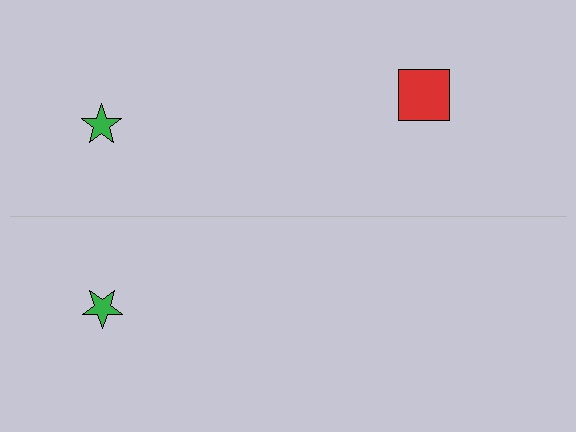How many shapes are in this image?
There are 3 shapes in this image.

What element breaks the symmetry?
A red square is missing from the bottom side.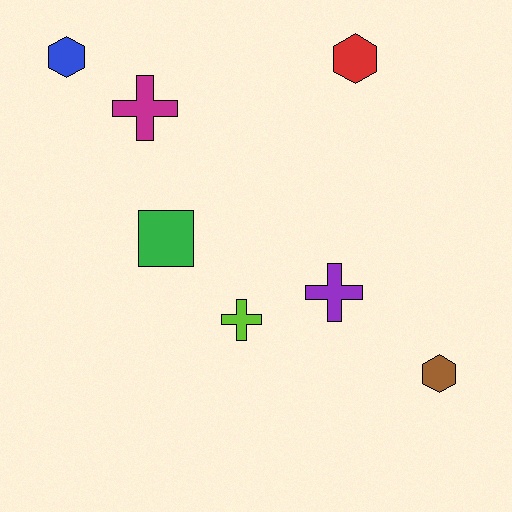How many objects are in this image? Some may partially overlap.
There are 7 objects.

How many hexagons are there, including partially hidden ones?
There are 3 hexagons.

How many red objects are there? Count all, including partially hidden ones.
There is 1 red object.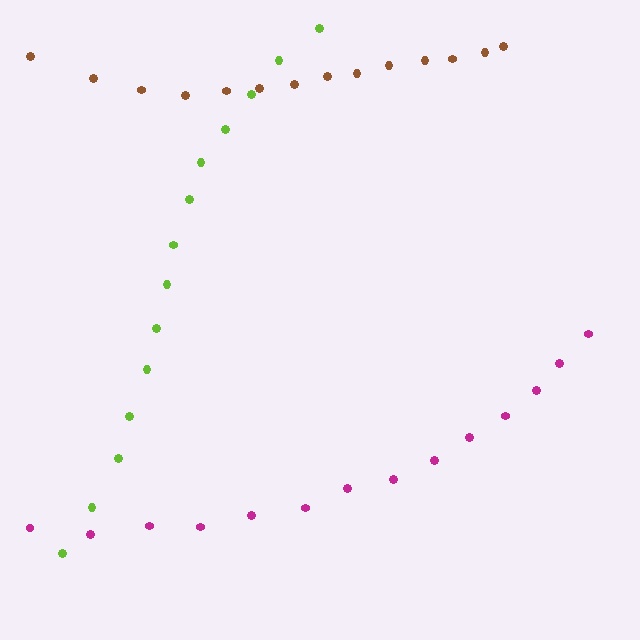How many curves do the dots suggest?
There are 3 distinct paths.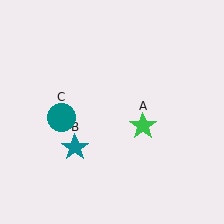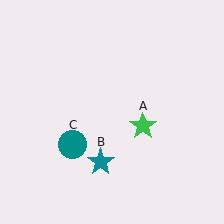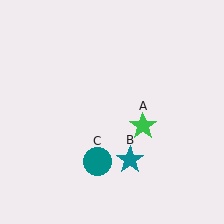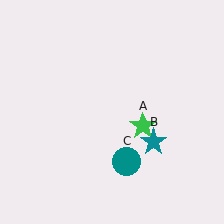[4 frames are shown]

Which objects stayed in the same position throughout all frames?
Green star (object A) remained stationary.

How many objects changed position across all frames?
2 objects changed position: teal star (object B), teal circle (object C).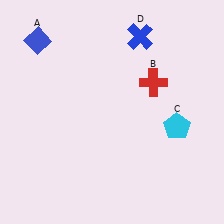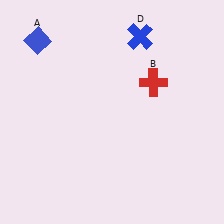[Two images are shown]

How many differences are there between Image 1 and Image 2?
There is 1 difference between the two images.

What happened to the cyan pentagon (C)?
The cyan pentagon (C) was removed in Image 2. It was in the bottom-right area of Image 1.